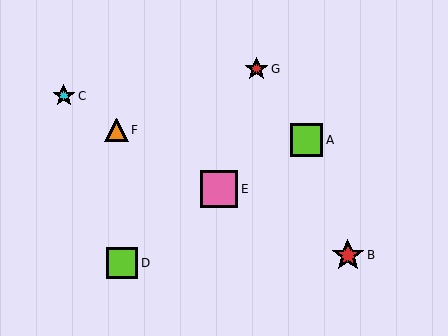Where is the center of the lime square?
The center of the lime square is at (306, 140).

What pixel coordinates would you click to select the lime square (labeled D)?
Click at (122, 263) to select the lime square D.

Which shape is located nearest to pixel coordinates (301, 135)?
The lime square (labeled A) at (306, 140) is nearest to that location.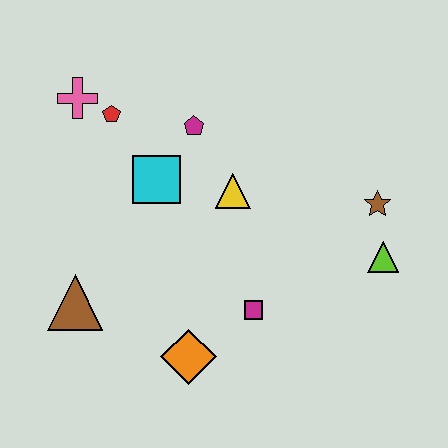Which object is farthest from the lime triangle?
The pink cross is farthest from the lime triangle.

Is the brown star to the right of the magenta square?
Yes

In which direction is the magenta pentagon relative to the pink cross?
The magenta pentagon is to the right of the pink cross.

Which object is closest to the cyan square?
The magenta pentagon is closest to the cyan square.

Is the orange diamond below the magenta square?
Yes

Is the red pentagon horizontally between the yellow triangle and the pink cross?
Yes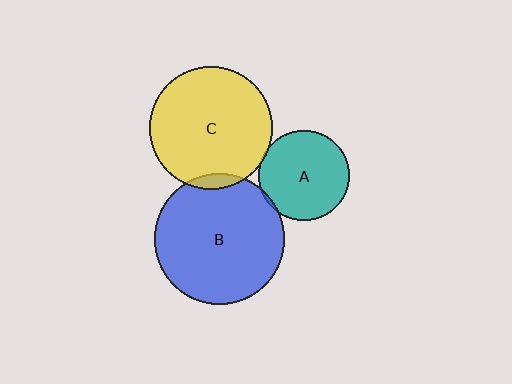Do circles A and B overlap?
Yes.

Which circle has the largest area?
Circle B (blue).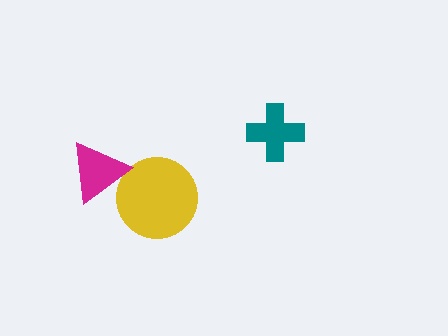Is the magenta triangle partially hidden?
No, no other shape covers it.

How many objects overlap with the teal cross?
0 objects overlap with the teal cross.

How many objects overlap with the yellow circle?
1 object overlaps with the yellow circle.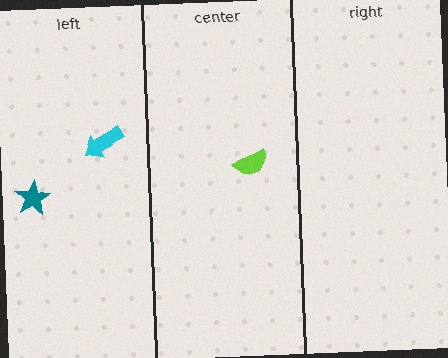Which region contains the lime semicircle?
The center region.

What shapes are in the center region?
The lime semicircle.